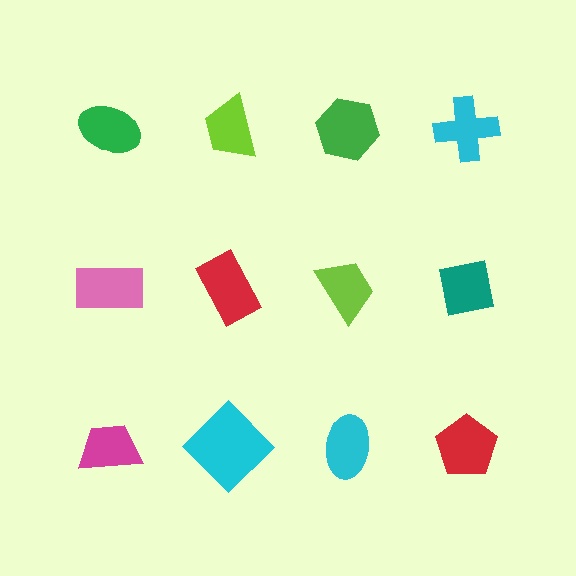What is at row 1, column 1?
A green ellipse.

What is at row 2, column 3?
A lime trapezoid.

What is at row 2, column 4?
A teal square.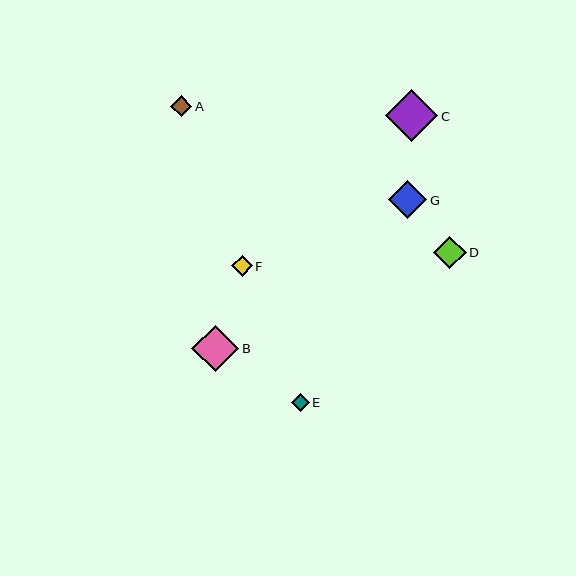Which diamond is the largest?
Diamond C is the largest with a size of approximately 52 pixels.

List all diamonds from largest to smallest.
From largest to smallest: C, B, G, D, A, F, E.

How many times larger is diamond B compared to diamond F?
Diamond B is approximately 2.3 times the size of diamond F.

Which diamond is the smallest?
Diamond E is the smallest with a size of approximately 18 pixels.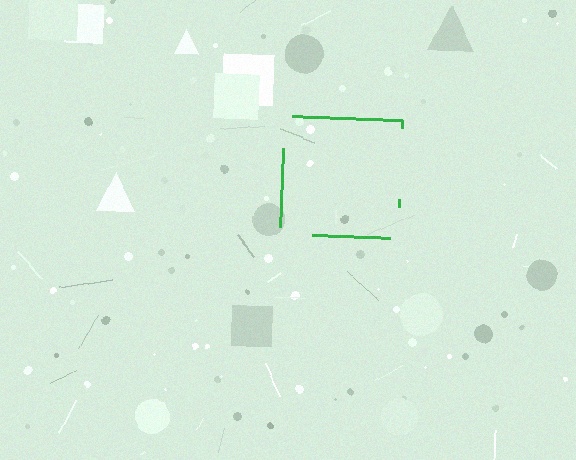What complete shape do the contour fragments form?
The contour fragments form a square.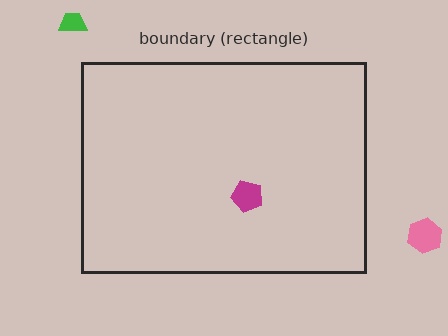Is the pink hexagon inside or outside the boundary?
Outside.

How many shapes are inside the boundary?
1 inside, 2 outside.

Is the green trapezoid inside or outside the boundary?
Outside.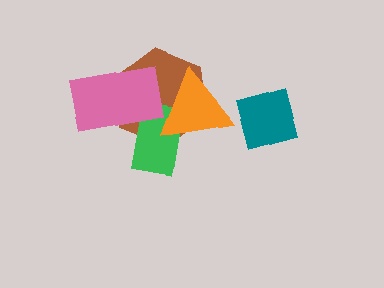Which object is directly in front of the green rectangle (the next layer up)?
The orange triangle is directly in front of the green rectangle.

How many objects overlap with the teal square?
0 objects overlap with the teal square.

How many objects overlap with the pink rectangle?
2 objects overlap with the pink rectangle.